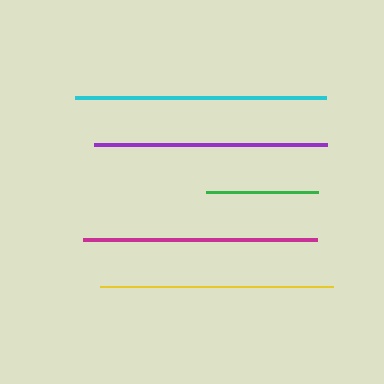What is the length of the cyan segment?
The cyan segment is approximately 251 pixels long.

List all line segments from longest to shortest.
From longest to shortest: cyan, magenta, yellow, purple, green.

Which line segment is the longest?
The cyan line is the longest at approximately 251 pixels.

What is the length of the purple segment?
The purple segment is approximately 233 pixels long.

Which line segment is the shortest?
The green line is the shortest at approximately 112 pixels.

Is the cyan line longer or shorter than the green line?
The cyan line is longer than the green line.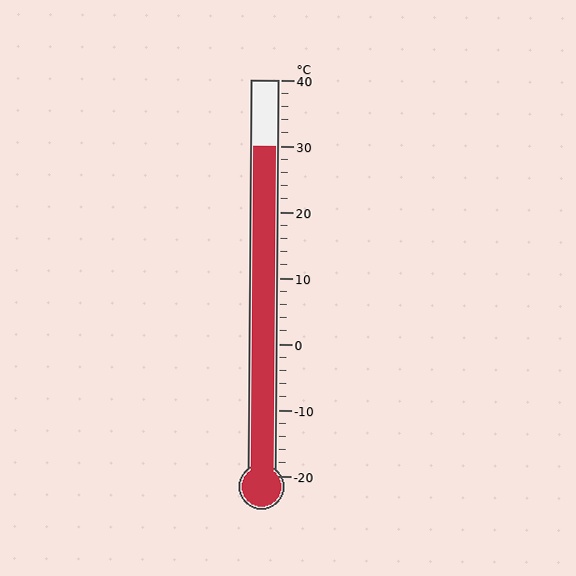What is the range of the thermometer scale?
The thermometer scale ranges from -20°C to 40°C.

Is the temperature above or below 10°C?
The temperature is above 10°C.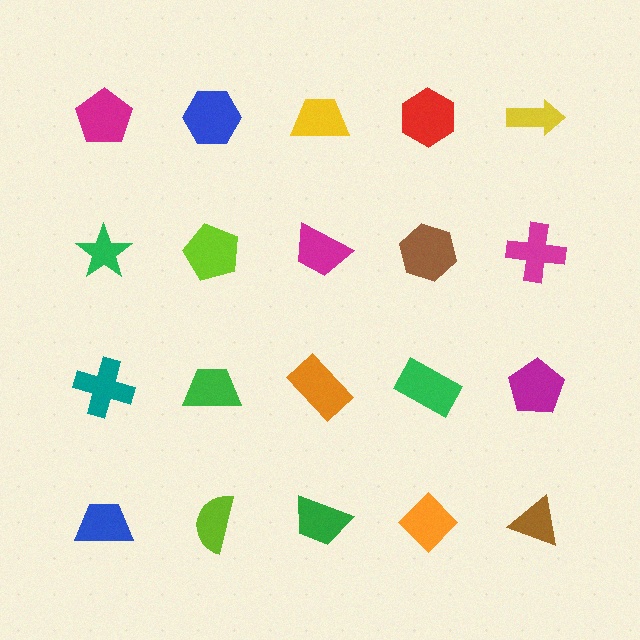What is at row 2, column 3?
A magenta trapezoid.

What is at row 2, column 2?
A lime pentagon.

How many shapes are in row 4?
5 shapes.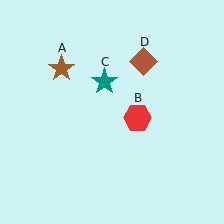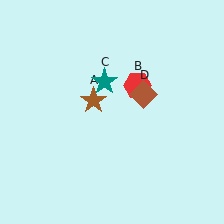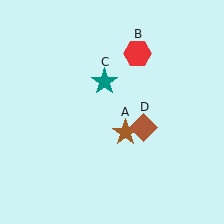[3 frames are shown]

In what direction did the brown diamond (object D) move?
The brown diamond (object D) moved down.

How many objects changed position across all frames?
3 objects changed position: brown star (object A), red hexagon (object B), brown diamond (object D).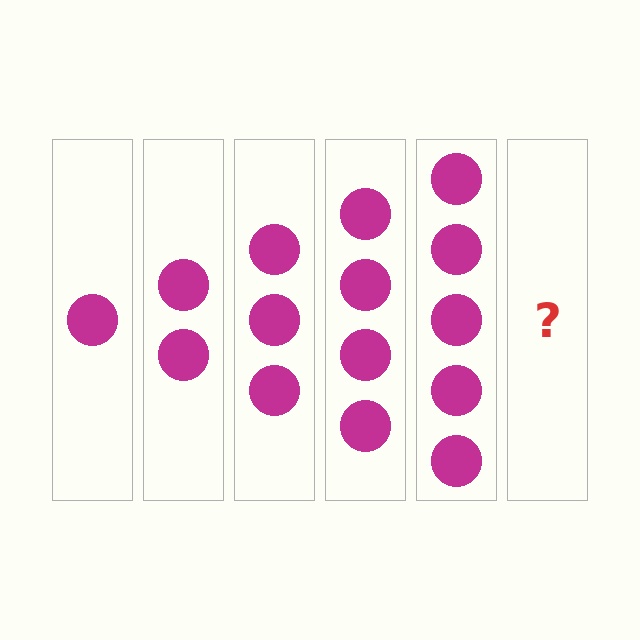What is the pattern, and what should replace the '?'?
The pattern is that each step adds one more circle. The '?' should be 6 circles.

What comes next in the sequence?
The next element should be 6 circles.